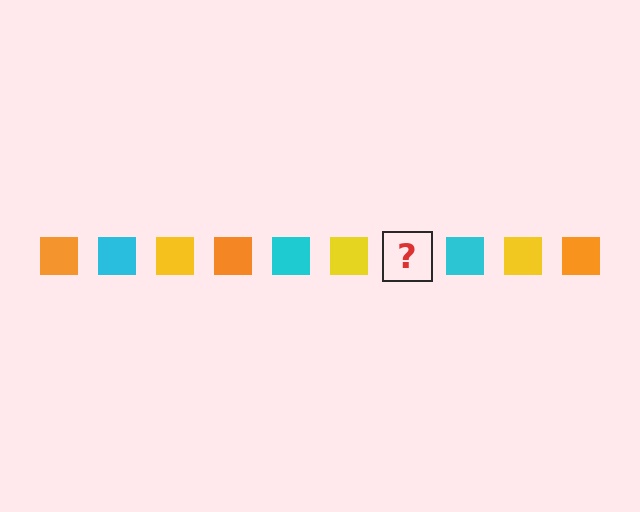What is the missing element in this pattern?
The missing element is an orange square.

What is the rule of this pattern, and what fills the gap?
The rule is that the pattern cycles through orange, cyan, yellow squares. The gap should be filled with an orange square.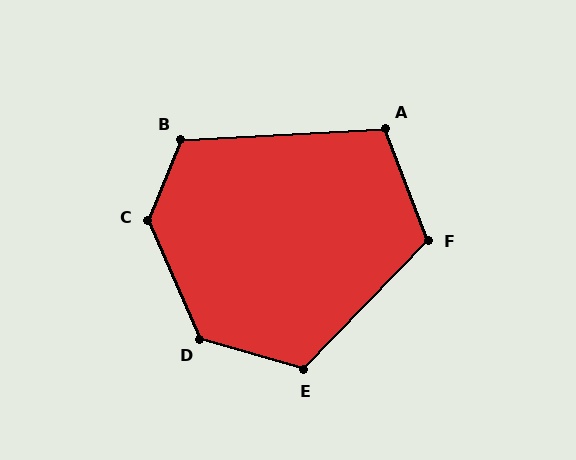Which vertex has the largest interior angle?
C, at approximately 134 degrees.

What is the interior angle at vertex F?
Approximately 115 degrees (obtuse).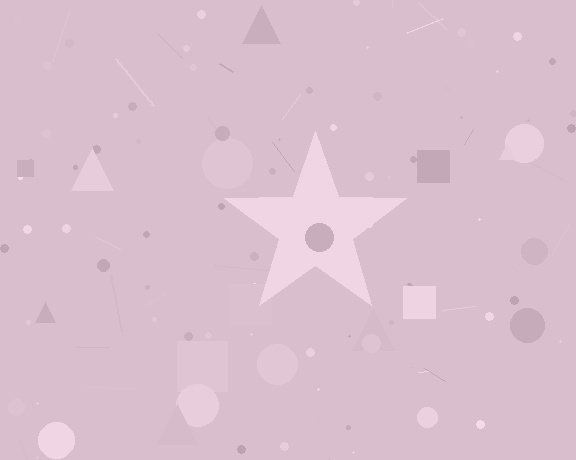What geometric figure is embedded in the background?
A star is embedded in the background.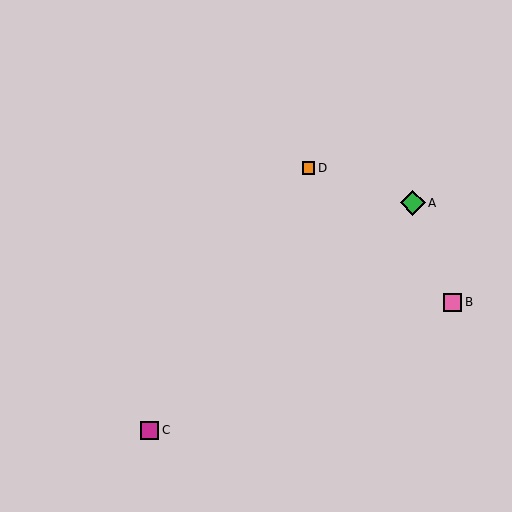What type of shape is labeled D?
Shape D is an orange square.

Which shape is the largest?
The green diamond (labeled A) is the largest.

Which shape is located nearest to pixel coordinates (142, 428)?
The magenta square (labeled C) at (150, 430) is nearest to that location.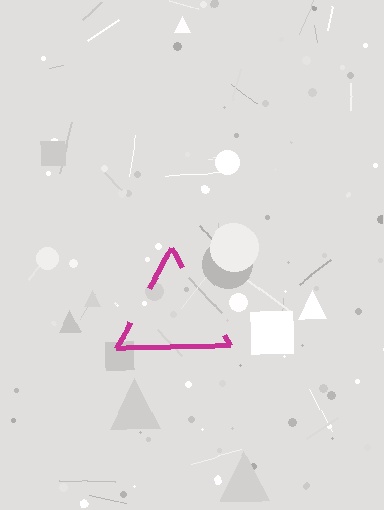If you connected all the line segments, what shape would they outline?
They would outline a triangle.